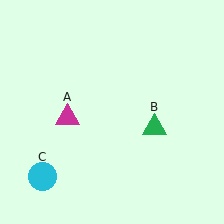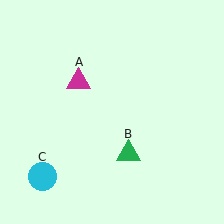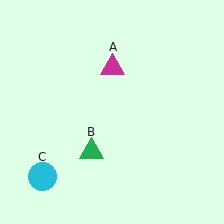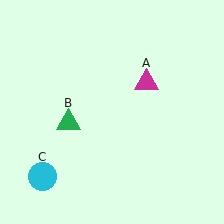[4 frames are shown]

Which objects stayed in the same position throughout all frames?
Cyan circle (object C) remained stationary.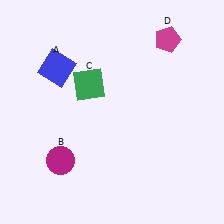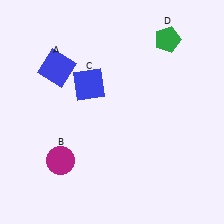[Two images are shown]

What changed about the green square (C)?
In Image 1, C is green. In Image 2, it changed to blue.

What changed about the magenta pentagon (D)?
In Image 1, D is magenta. In Image 2, it changed to green.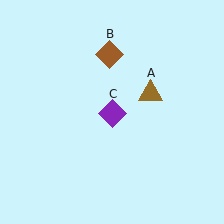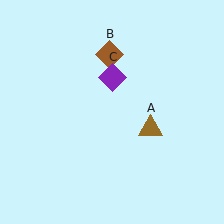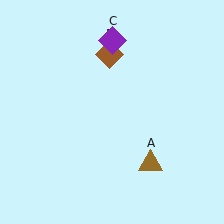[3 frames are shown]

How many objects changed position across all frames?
2 objects changed position: brown triangle (object A), purple diamond (object C).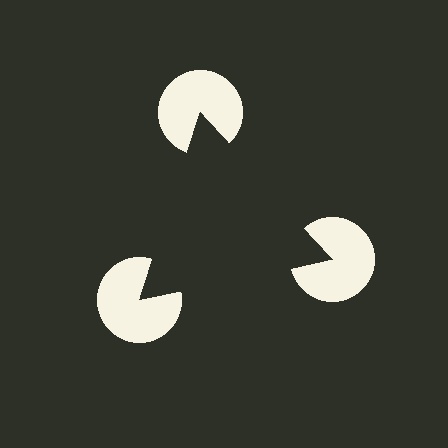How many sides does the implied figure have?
3 sides.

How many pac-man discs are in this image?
There are 3 — one at each vertex of the illusory triangle.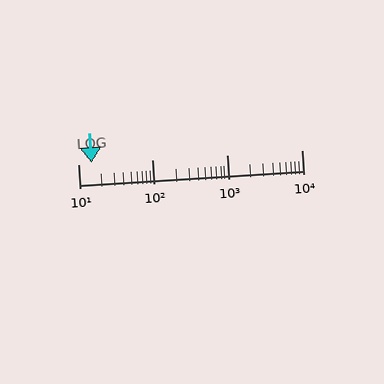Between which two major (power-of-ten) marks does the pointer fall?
The pointer is between 10 and 100.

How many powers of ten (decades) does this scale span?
The scale spans 3 decades, from 10 to 10000.